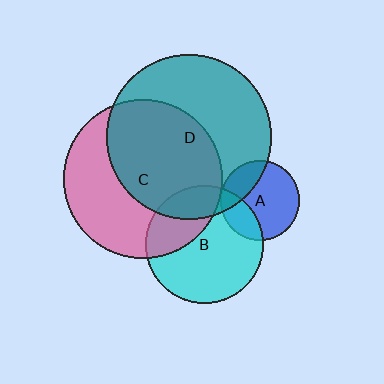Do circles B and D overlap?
Yes.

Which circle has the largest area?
Circle D (teal).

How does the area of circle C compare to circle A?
Approximately 4.0 times.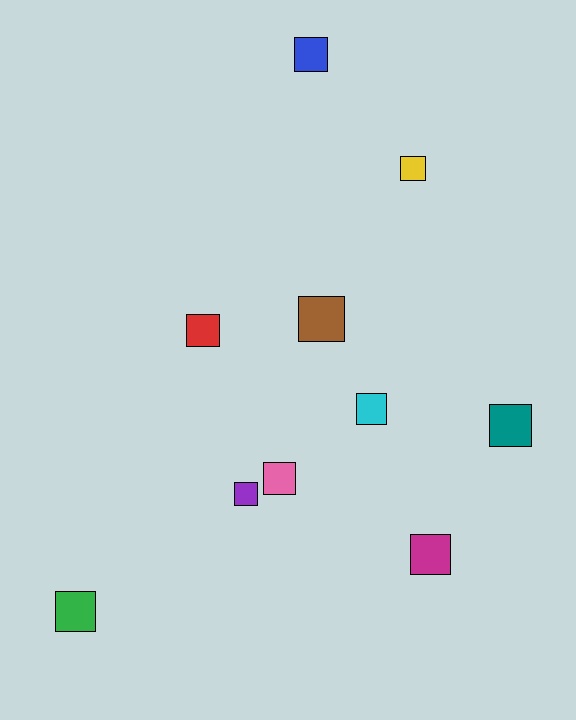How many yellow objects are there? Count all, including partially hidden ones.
There is 1 yellow object.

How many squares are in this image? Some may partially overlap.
There are 10 squares.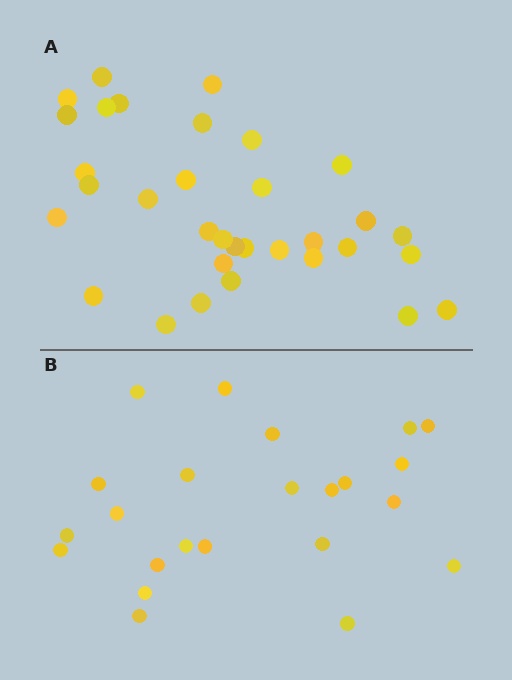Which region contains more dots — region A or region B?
Region A (the top region) has more dots.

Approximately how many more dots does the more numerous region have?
Region A has roughly 10 or so more dots than region B.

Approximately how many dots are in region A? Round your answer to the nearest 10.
About 30 dots. (The exact count is 33, which rounds to 30.)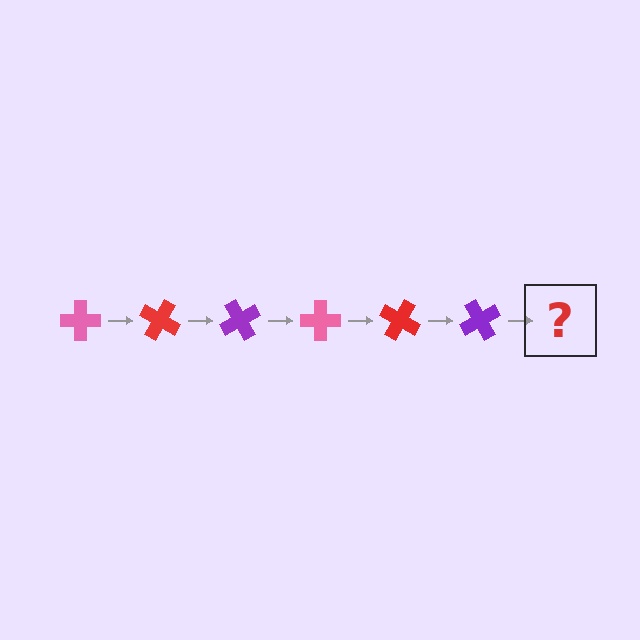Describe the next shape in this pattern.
It should be a pink cross, rotated 180 degrees from the start.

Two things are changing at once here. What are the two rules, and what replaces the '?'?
The two rules are that it rotates 30 degrees each step and the color cycles through pink, red, and purple. The '?' should be a pink cross, rotated 180 degrees from the start.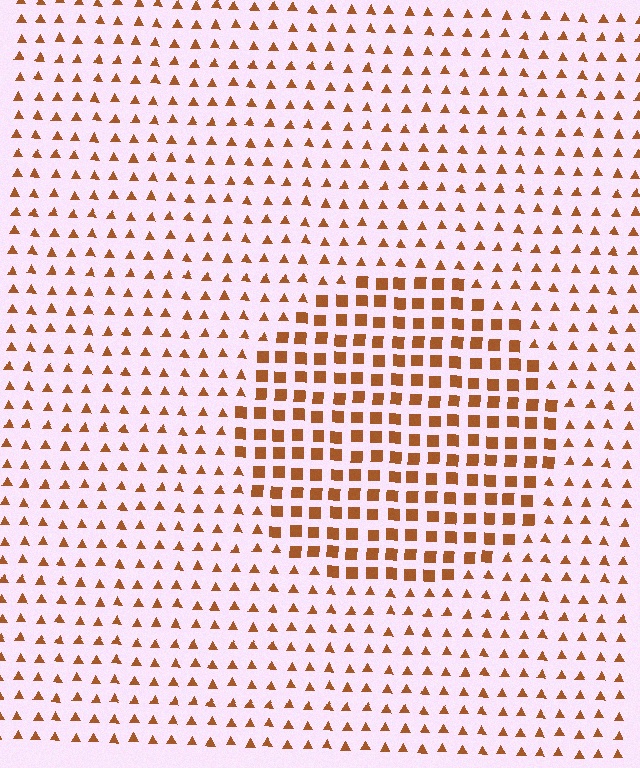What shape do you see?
I see a circle.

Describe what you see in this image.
The image is filled with small brown elements arranged in a uniform grid. A circle-shaped region contains squares, while the surrounding area contains triangles. The boundary is defined purely by the change in element shape.